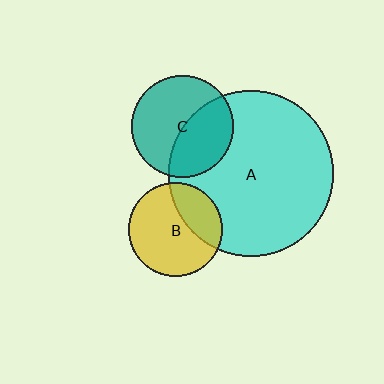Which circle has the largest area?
Circle A (cyan).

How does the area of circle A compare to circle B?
Approximately 3.1 times.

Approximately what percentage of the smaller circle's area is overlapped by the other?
Approximately 30%.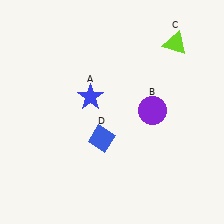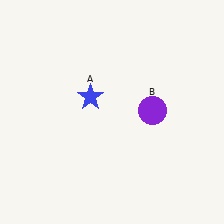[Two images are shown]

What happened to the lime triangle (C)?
The lime triangle (C) was removed in Image 2. It was in the top-right area of Image 1.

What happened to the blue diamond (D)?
The blue diamond (D) was removed in Image 2. It was in the bottom-left area of Image 1.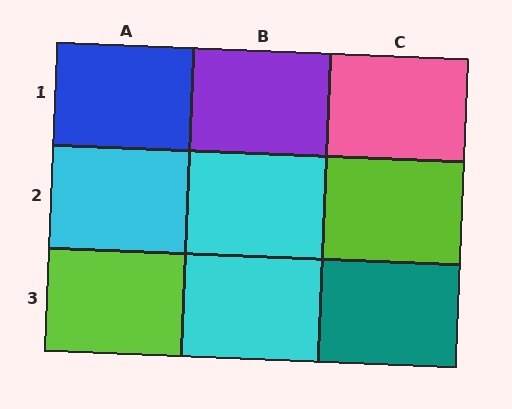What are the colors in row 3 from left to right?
Lime, cyan, teal.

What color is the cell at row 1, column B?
Purple.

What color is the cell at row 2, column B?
Cyan.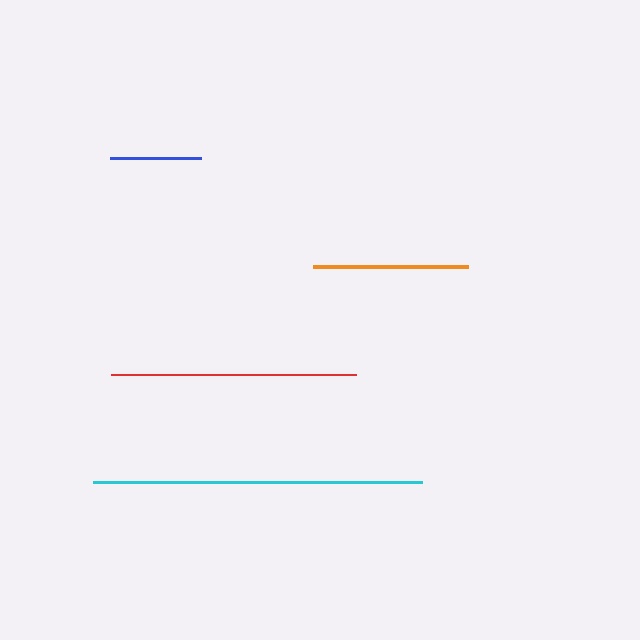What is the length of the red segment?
The red segment is approximately 245 pixels long.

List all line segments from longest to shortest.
From longest to shortest: cyan, red, orange, blue.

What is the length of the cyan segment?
The cyan segment is approximately 329 pixels long.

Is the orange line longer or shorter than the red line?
The red line is longer than the orange line.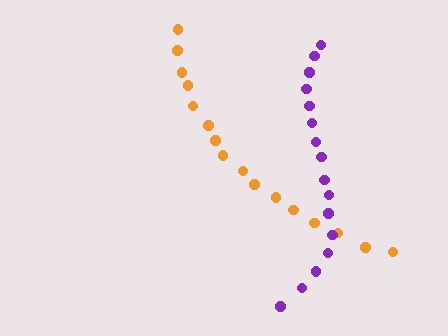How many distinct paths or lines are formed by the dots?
There are 2 distinct paths.